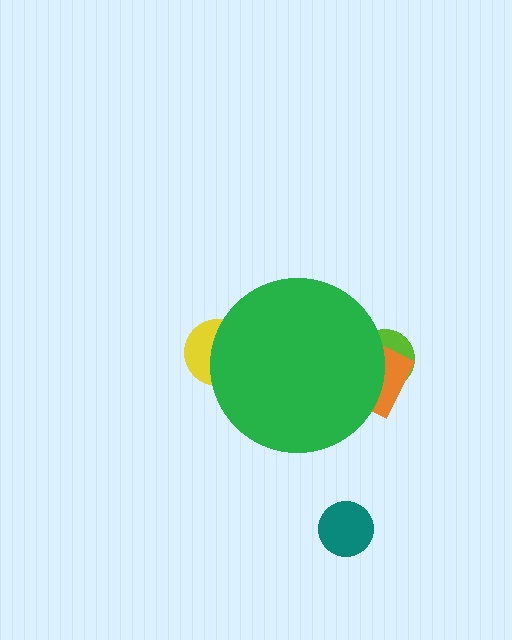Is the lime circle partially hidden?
Yes, the lime circle is partially hidden behind the green circle.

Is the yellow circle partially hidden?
Yes, the yellow circle is partially hidden behind the green circle.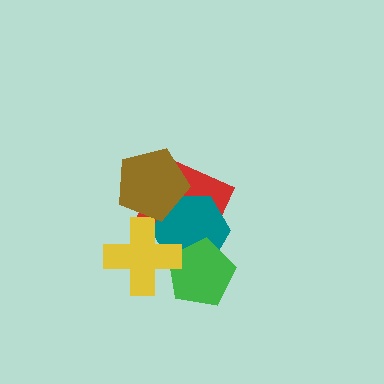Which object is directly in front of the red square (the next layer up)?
The teal hexagon is directly in front of the red square.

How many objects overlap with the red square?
3 objects overlap with the red square.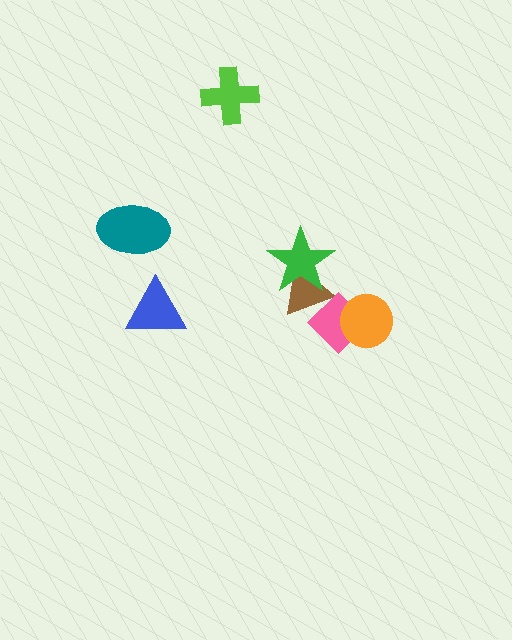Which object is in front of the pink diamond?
The orange circle is in front of the pink diamond.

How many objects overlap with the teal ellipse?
0 objects overlap with the teal ellipse.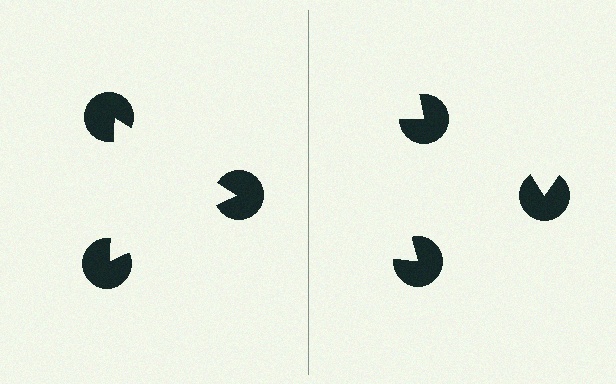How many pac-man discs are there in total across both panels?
6 — 3 on each side.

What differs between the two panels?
The pac-man discs are positioned identically on both sides; only the wedge orientations differ. On the left they align to a triangle; on the right they are misaligned.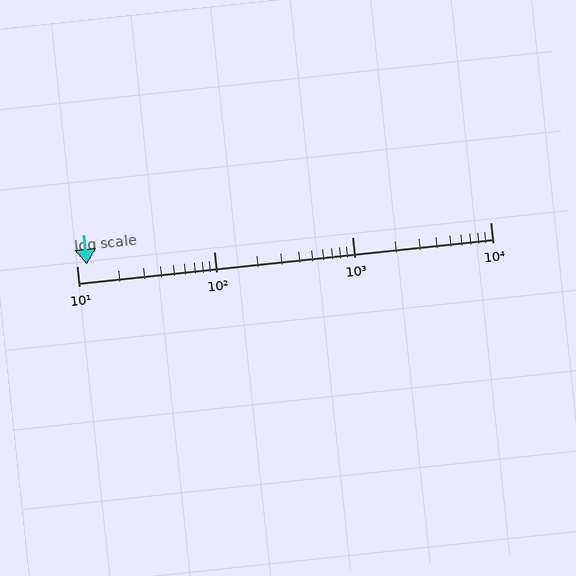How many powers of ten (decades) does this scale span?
The scale spans 3 decades, from 10 to 10000.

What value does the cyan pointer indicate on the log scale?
The pointer indicates approximately 12.